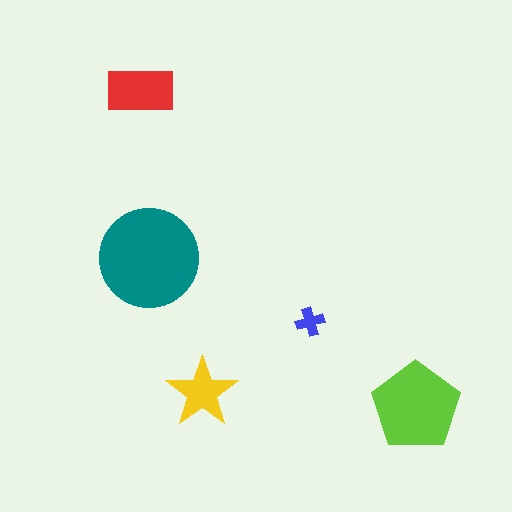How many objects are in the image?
There are 5 objects in the image.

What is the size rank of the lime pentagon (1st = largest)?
2nd.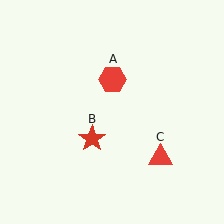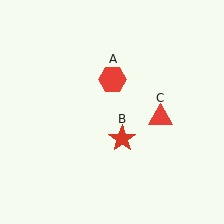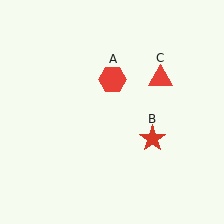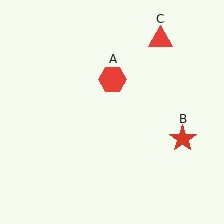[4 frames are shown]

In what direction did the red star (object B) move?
The red star (object B) moved right.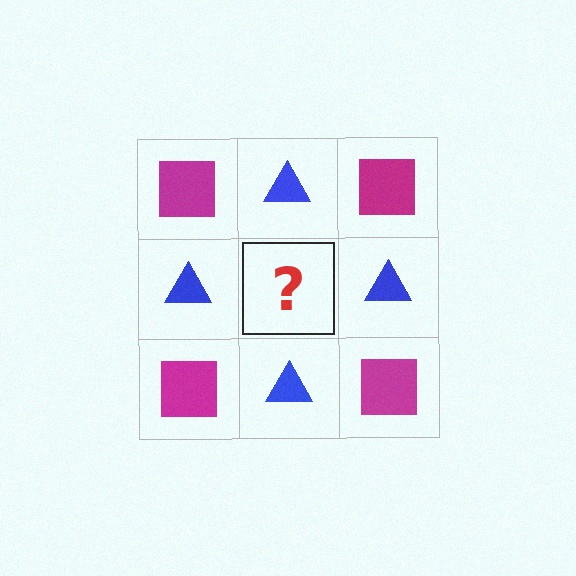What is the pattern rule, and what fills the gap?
The rule is that it alternates magenta square and blue triangle in a checkerboard pattern. The gap should be filled with a magenta square.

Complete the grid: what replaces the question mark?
The question mark should be replaced with a magenta square.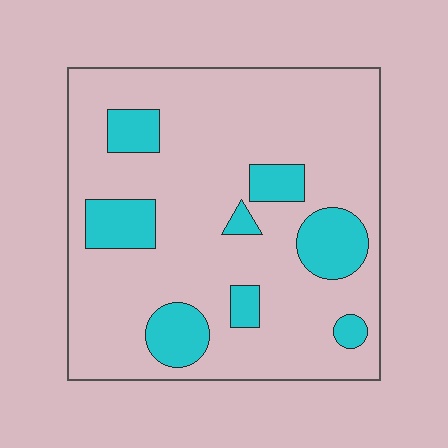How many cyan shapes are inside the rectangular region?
8.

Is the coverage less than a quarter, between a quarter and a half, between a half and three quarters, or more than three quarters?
Less than a quarter.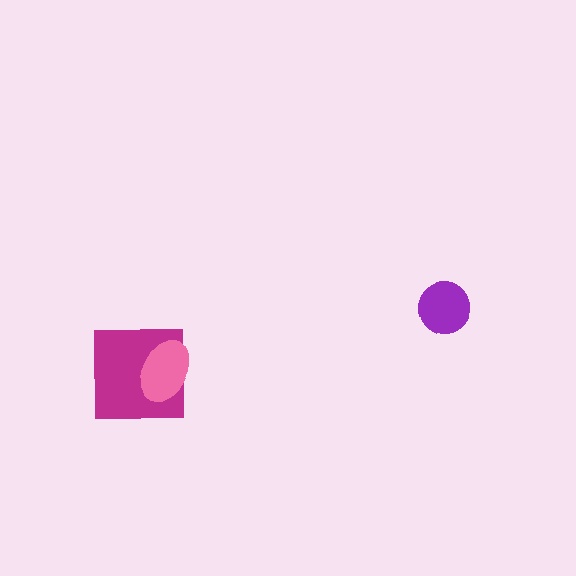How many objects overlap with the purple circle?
0 objects overlap with the purple circle.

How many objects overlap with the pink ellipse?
1 object overlaps with the pink ellipse.